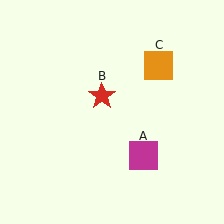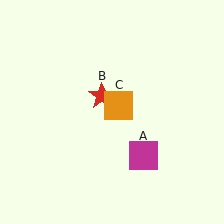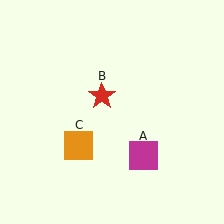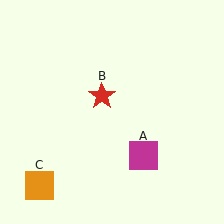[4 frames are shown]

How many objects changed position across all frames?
1 object changed position: orange square (object C).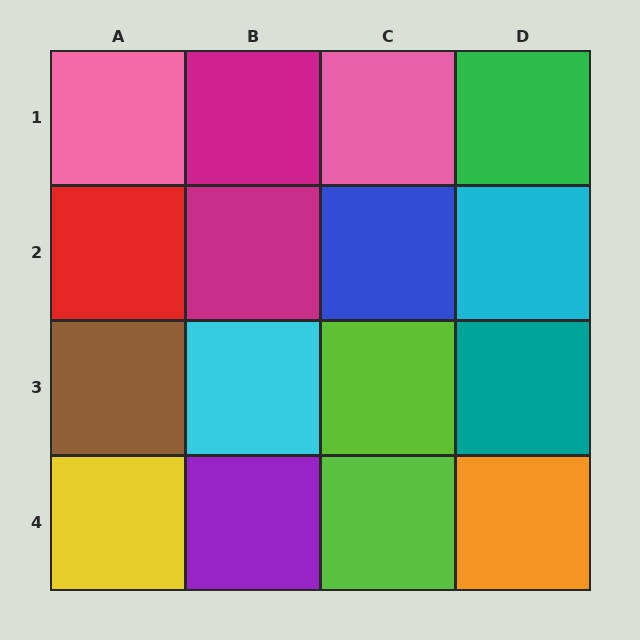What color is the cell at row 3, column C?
Lime.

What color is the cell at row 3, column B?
Cyan.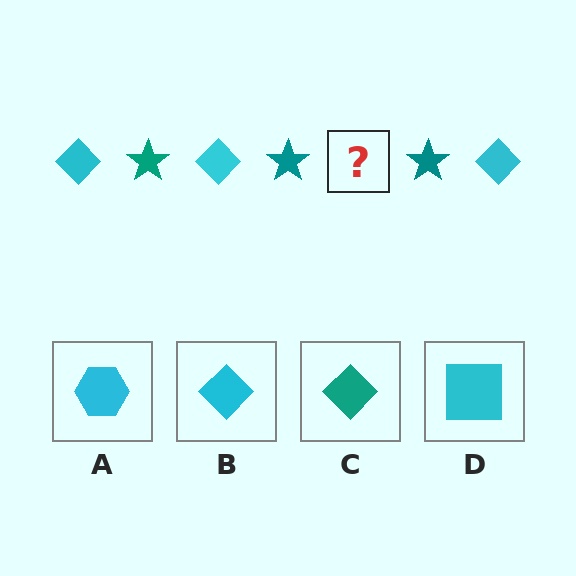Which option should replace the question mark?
Option B.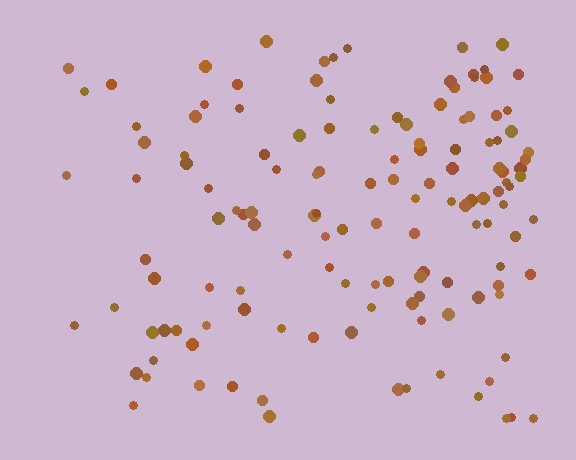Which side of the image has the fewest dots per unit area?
The left.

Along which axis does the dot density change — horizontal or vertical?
Horizontal.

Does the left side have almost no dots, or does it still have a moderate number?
Still a moderate number, just noticeably fewer than the right.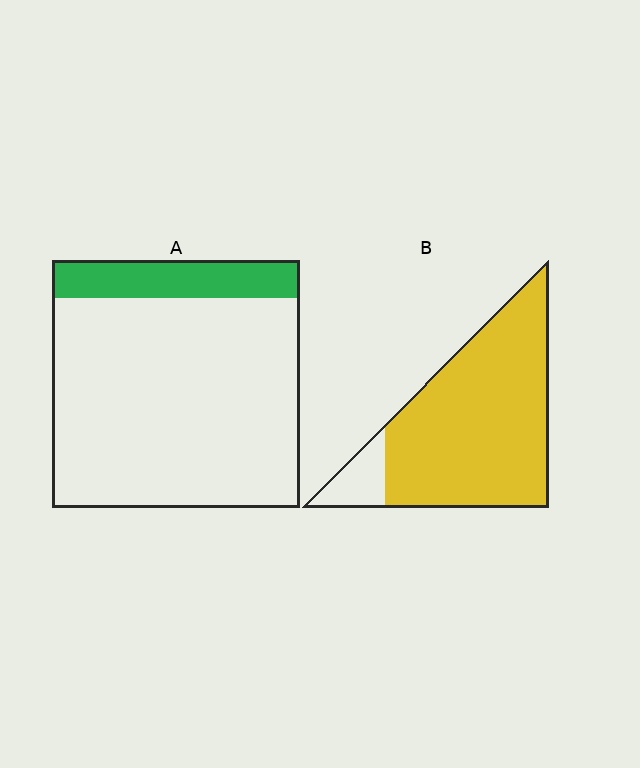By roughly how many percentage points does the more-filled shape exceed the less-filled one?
By roughly 75 percentage points (B over A).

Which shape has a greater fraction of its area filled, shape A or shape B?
Shape B.